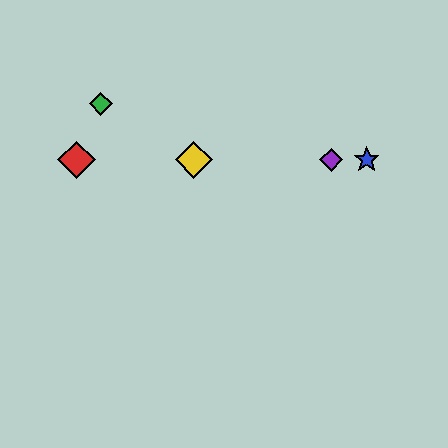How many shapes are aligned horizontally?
4 shapes (the red diamond, the blue star, the yellow diamond, the purple diamond) are aligned horizontally.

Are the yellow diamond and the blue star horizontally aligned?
Yes, both are at y≈160.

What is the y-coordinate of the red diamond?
The red diamond is at y≈160.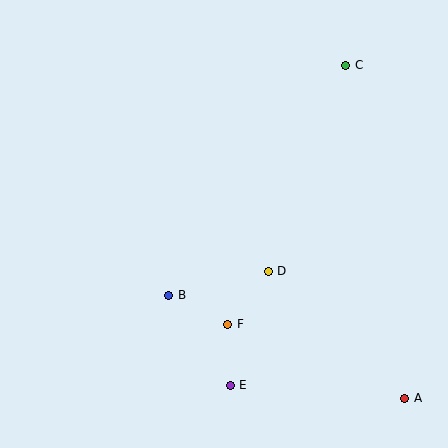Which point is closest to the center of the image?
Point D at (268, 271) is closest to the center.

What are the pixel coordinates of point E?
Point E is at (230, 385).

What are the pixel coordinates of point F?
Point F is at (228, 324).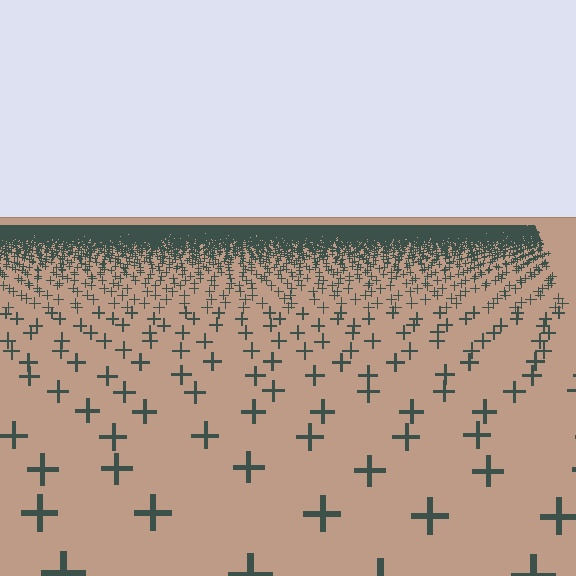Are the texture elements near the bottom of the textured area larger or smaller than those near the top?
Larger. Near the bottom, elements are closer to the viewer and appear at a bigger on-screen size.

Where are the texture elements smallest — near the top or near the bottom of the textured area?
Near the top.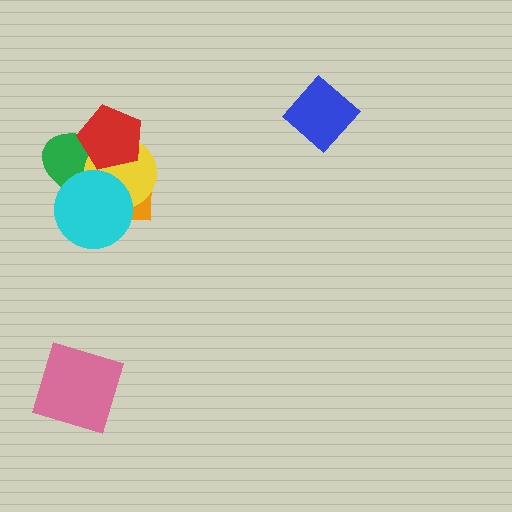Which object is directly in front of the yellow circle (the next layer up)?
The cyan circle is directly in front of the yellow circle.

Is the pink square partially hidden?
No, no other shape covers it.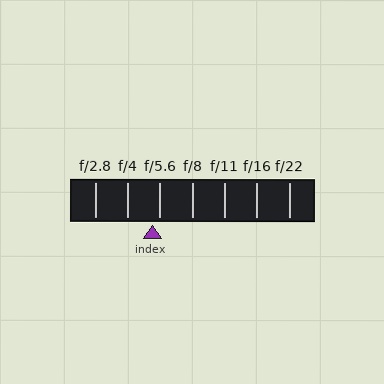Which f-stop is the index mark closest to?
The index mark is closest to f/5.6.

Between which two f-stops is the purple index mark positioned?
The index mark is between f/4 and f/5.6.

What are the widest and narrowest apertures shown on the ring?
The widest aperture shown is f/2.8 and the narrowest is f/22.